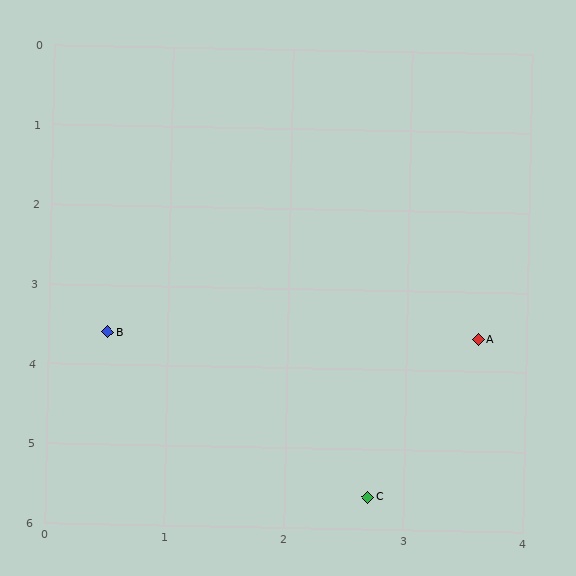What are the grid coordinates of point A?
Point A is at approximately (3.6, 3.6).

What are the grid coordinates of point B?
Point B is at approximately (0.5, 3.6).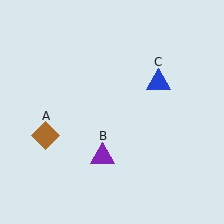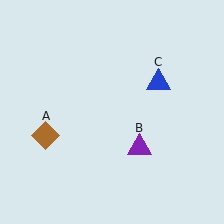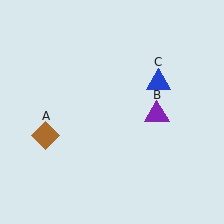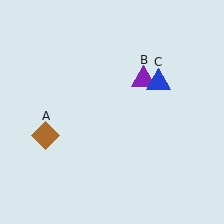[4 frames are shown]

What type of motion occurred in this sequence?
The purple triangle (object B) rotated counterclockwise around the center of the scene.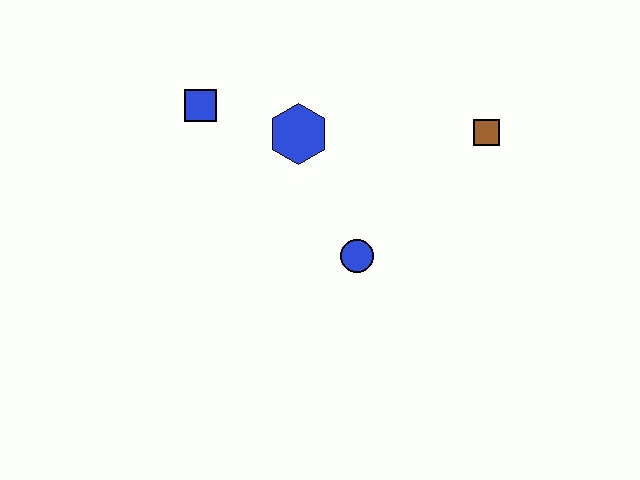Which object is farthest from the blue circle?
The blue square is farthest from the blue circle.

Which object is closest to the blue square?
The blue hexagon is closest to the blue square.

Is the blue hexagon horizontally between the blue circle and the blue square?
Yes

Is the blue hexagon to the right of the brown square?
No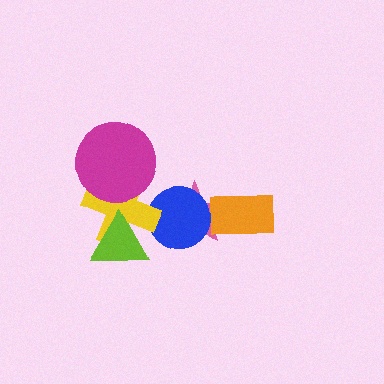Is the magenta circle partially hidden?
No, no other shape covers it.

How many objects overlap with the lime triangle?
1 object overlaps with the lime triangle.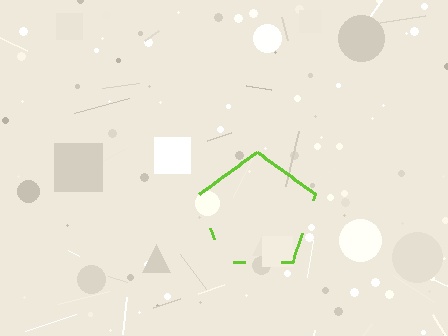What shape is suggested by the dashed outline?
The dashed outline suggests a pentagon.